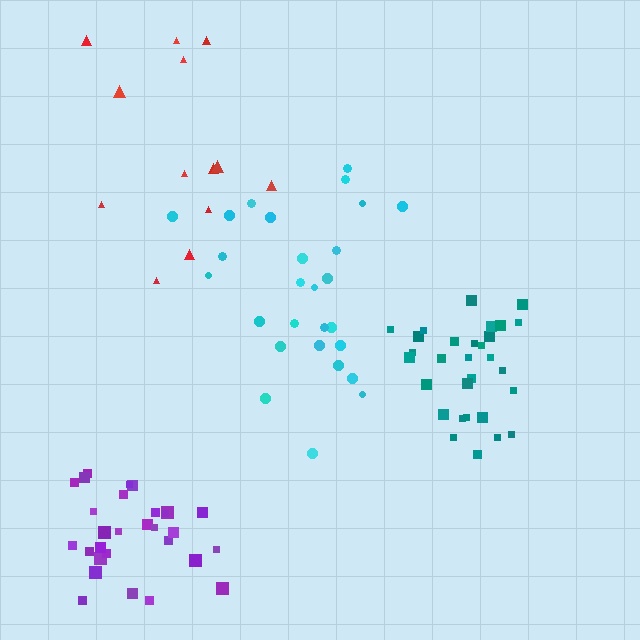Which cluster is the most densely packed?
Teal.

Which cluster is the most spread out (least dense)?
Red.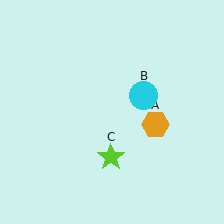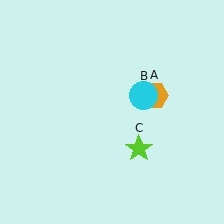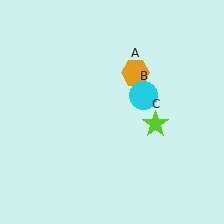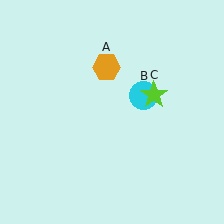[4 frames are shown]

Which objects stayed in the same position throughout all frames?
Cyan circle (object B) remained stationary.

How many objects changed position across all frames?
2 objects changed position: orange hexagon (object A), lime star (object C).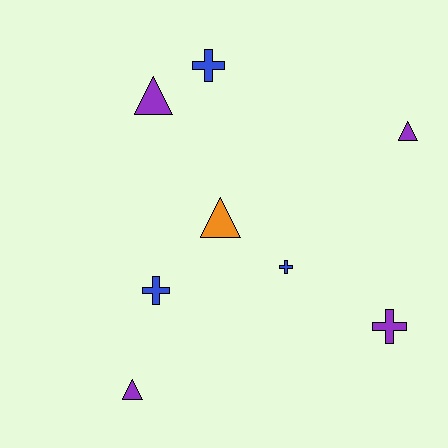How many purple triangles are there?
There are 3 purple triangles.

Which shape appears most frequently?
Triangle, with 4 objects.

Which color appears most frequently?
Purple, with 4 objects.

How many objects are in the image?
There are 8 objects.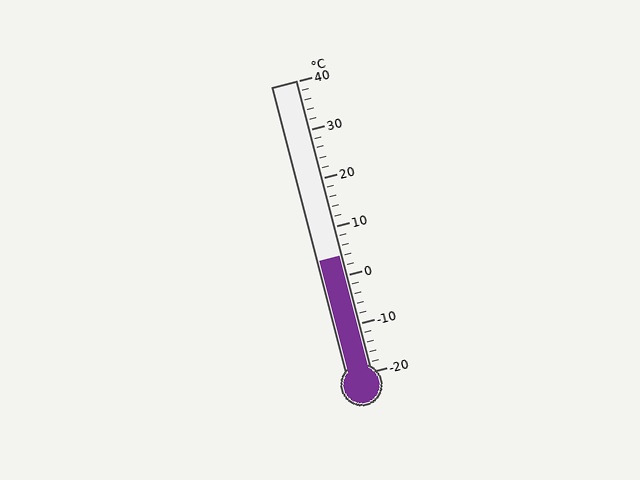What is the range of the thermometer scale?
The thermometer scale ranges from -20°C to 40°C.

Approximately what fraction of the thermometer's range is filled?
The thermometer is filled to approximately 40% of its range.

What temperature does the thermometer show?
The thermometer shows approximately 4°C.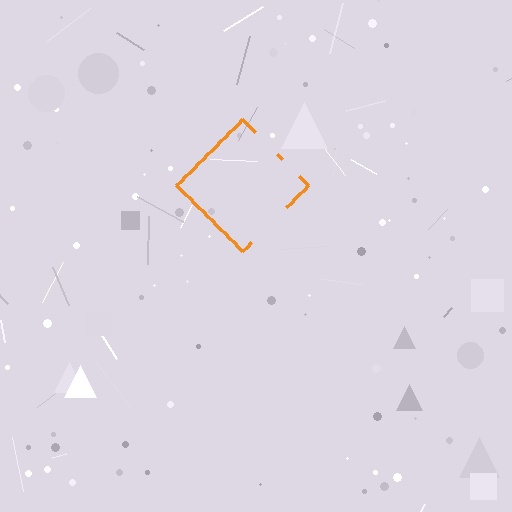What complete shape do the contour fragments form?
The contour fragments form a diamond.